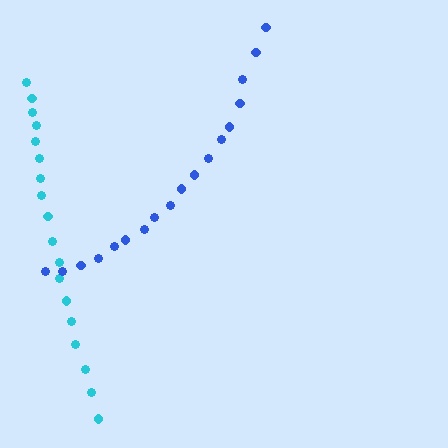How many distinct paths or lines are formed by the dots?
There are 2 distinct paths.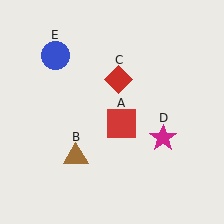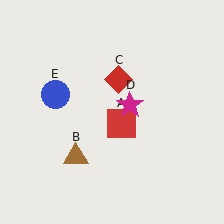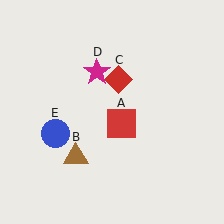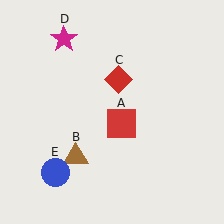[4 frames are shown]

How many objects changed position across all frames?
2 objects changed position: magenta star (object D), blue circle (object E).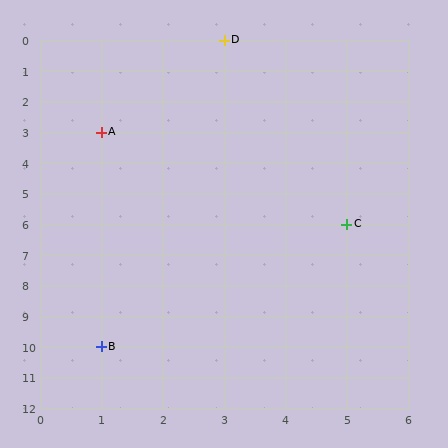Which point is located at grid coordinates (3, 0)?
Point D is at (3, 0).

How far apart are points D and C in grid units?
Points D and C are 2 columns and 6 rows apart (about 6.3 grid units diagonally).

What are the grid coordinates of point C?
Point C is at grid coordinates (5, 6).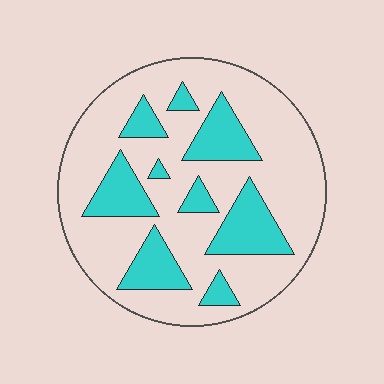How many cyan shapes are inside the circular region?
9.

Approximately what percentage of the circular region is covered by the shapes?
Approximately 25%.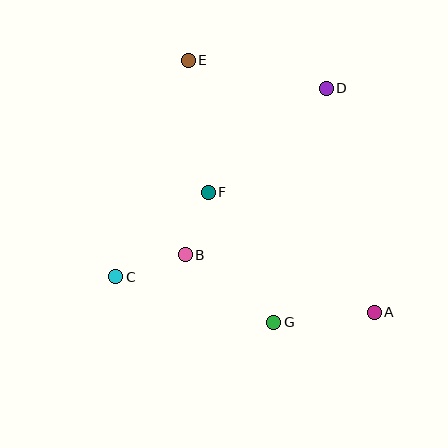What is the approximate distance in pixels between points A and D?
The distance between A and D is approximately 229 pixels.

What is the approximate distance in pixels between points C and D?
The distance between C and D is approximately 283 pixels.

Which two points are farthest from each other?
Points A and E are farthest from each other.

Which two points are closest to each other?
Points B and F are closest to each other.